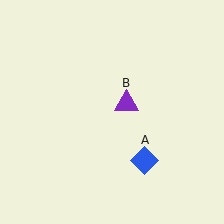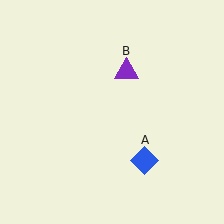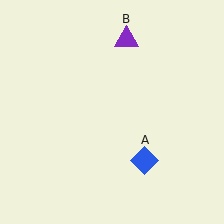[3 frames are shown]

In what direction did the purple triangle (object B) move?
The purple triangle (object B) moved up.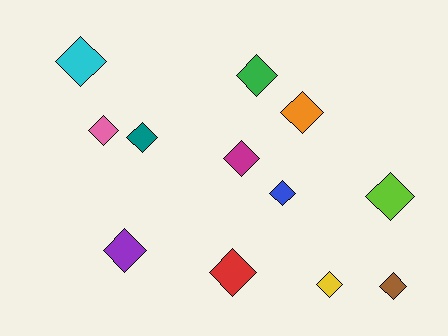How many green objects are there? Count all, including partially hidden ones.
There is 1 green object.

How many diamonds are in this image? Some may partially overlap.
There are 12 diamonds.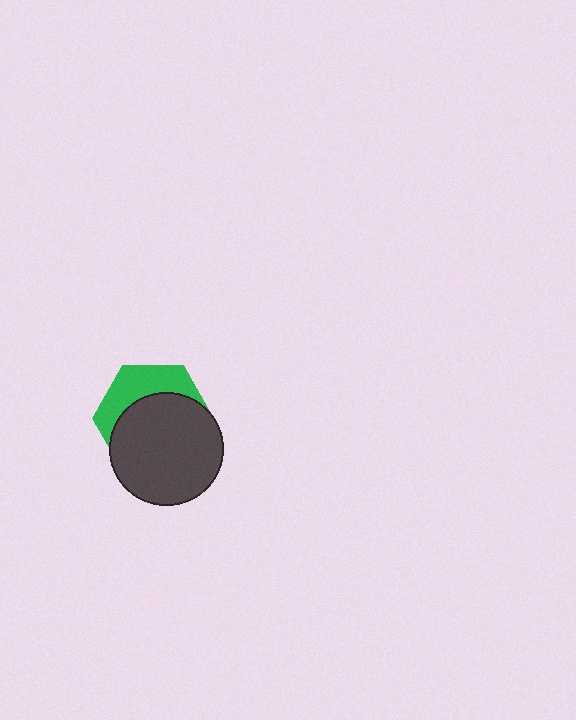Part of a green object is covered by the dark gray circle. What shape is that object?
It is a hexagon.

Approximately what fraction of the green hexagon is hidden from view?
Roughly 65% of the green hexagon is hidden behind the dark gray circle.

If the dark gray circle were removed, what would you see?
You would see the complete green hexagon.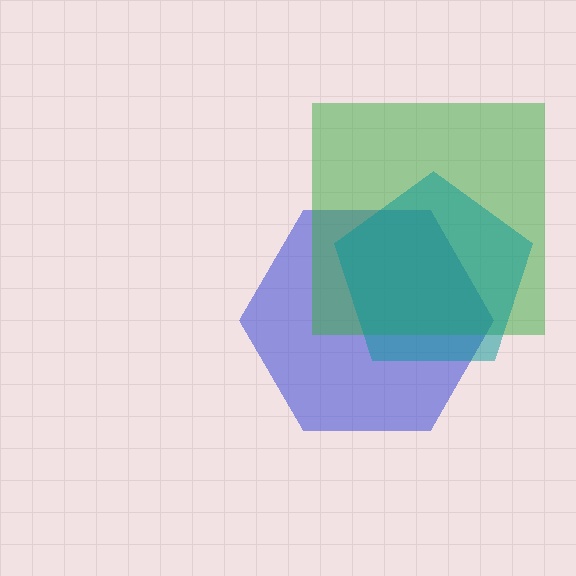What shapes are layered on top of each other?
The layered shapes are: a blue hexagon, a green square, a teal pentagon.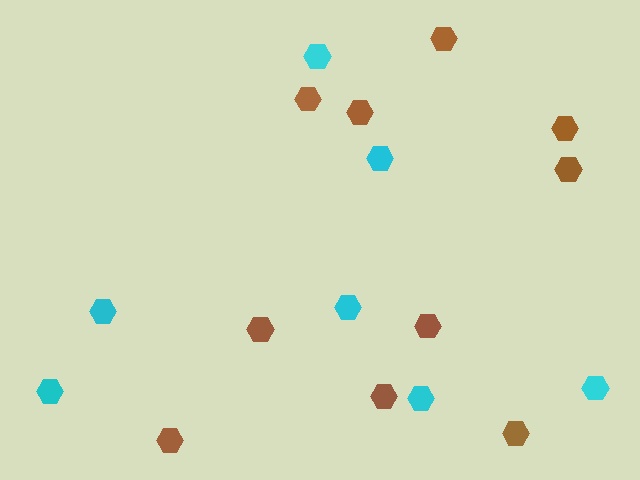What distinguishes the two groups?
There are 2 groups: one group of brown hexagons (10) and one group of cyan hexagons (7).